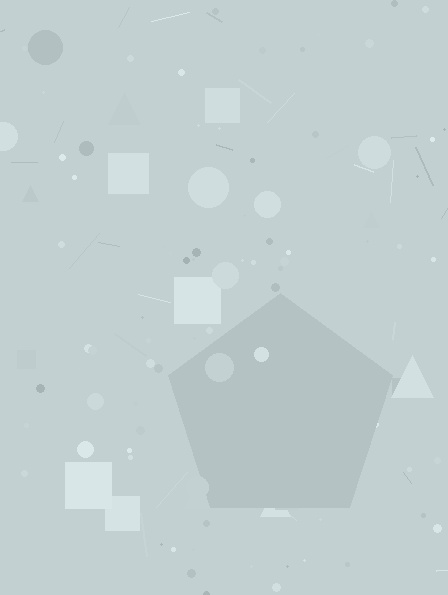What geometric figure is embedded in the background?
A pentagon is embedded in the background.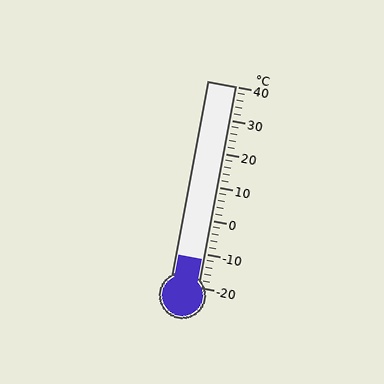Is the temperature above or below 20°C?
The temperature is below 20°C.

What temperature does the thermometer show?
The thermometer shows approximately -12°C.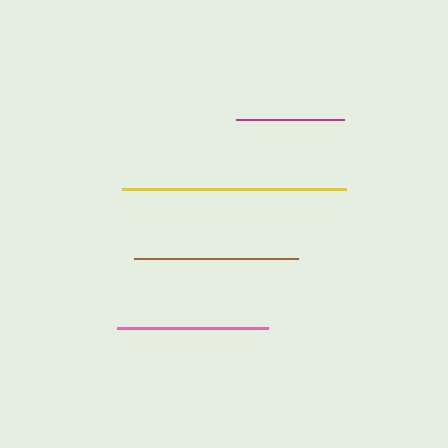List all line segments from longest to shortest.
From longest to shortest: yellow, brown, pink, magenta.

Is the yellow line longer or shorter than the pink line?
The yellow line is longer than the pink line.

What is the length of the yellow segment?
The yellow segment is approximately 224 pixels long.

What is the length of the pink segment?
The pink segment is approximately 151 pixels long.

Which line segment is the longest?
The yellow line is the longest at approximately 224 pixels.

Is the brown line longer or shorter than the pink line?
The brown line is longer than the pink line.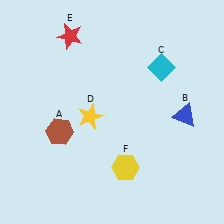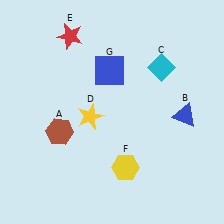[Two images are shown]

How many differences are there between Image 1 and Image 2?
There is 1 difference between the two images.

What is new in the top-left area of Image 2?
A blue square (G) was added in the top-left area of Image 2.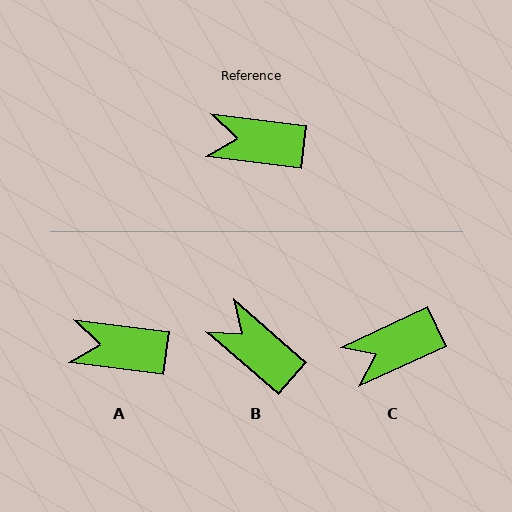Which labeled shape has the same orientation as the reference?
A.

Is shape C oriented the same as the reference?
No, it is off by about 32 degrees.